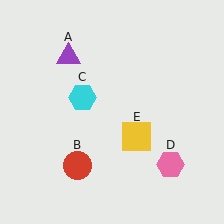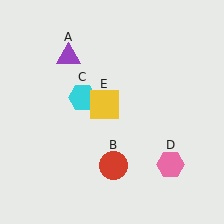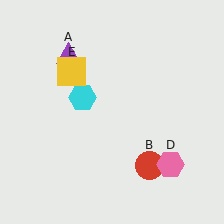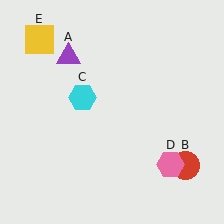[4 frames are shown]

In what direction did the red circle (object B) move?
The red circle (object B) moved right.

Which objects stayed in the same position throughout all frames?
Purple triangle (object A) and cyan hexagon (object C) and pink hexagon (object D) remained stationary.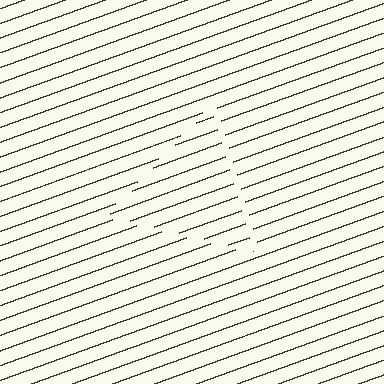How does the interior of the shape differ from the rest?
The interior of the shape contains the same grating, shifted by half a period — the contour is defined by the phase discontinuity where line-ends from the inner and outer gratings abut.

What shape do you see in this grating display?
An illusory triangle. The interior of the shape contains the same grating, shifted by half a period — the contour is defined by the phase discontinuity where line-ends from the inner and outer gratings abut.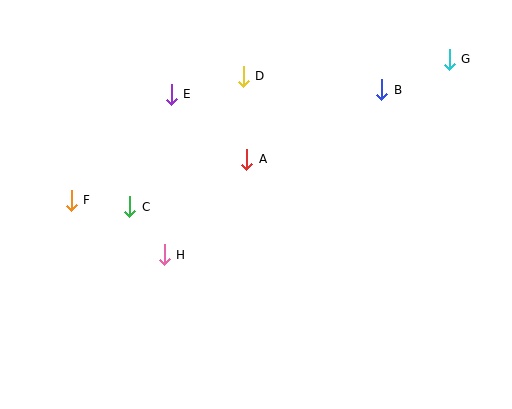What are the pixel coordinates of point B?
Point B is at (382, 90).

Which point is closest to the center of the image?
Point A at (247, 159) is closest to the center.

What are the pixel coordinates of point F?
Point F is at (71, 200).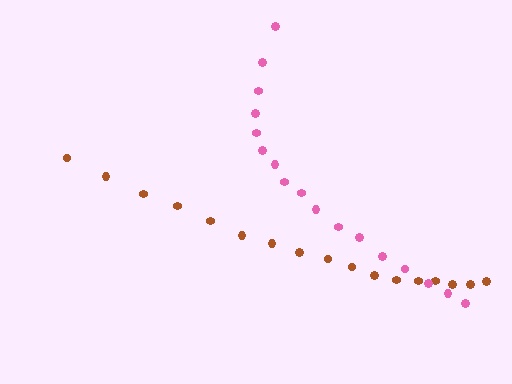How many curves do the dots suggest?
There are 2 distinct paths.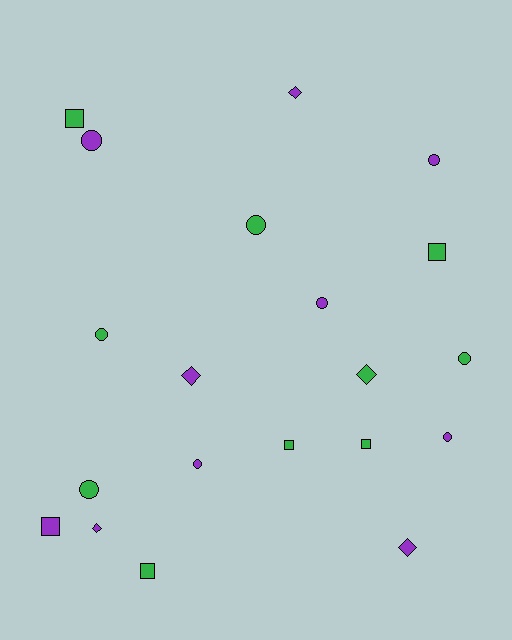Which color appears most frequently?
Green, with 10 objects.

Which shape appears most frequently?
Circle, with 9 objects.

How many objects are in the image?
There are 20 objects.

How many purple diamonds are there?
There are 4 purple diamonds.